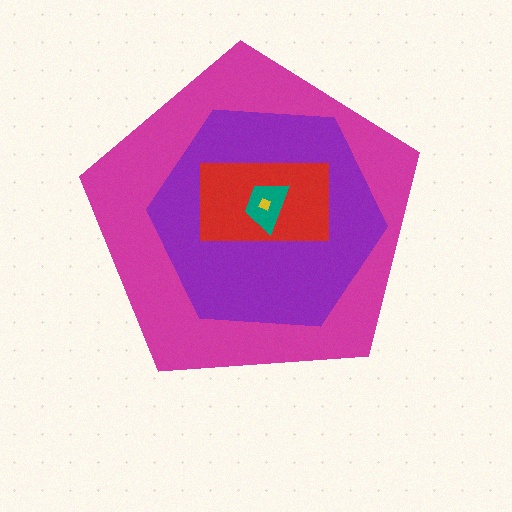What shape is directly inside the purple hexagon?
The red rectangle.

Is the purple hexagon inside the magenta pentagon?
Yes.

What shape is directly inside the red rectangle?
The teal trapezoid.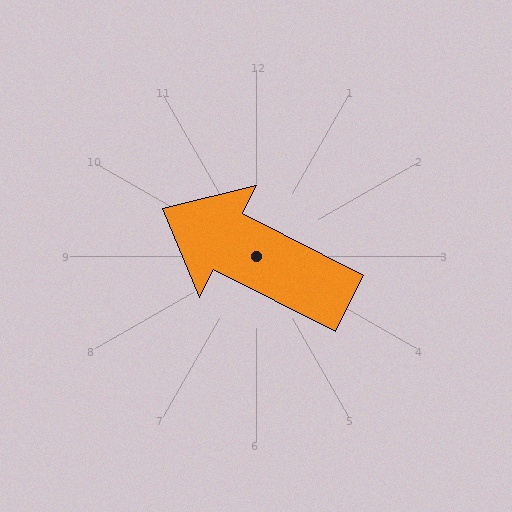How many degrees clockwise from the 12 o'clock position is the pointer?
Approximately 297 degrees.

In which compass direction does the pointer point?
Northwest.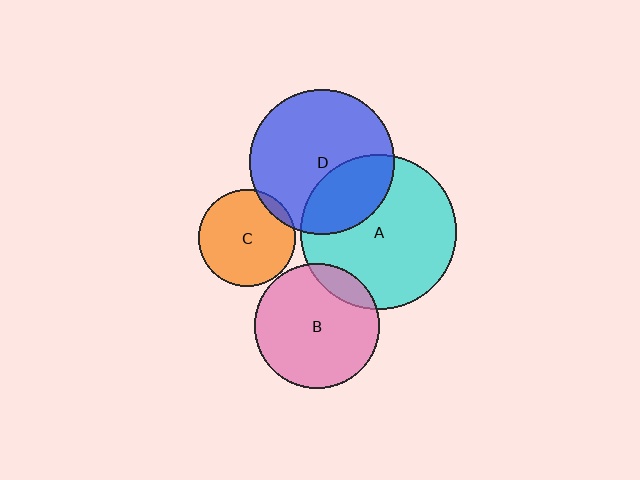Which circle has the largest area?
Circle A (cyan).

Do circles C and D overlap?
Yes.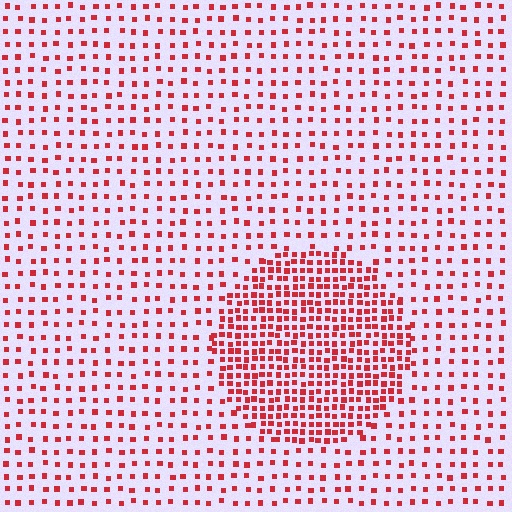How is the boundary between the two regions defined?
The boundary is defined by a change in element density (approximately 2.5x ratio). All elements are the same color, size, and shape.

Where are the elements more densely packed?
The elements are more densely packed inside the circle boundary.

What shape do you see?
I see a circle.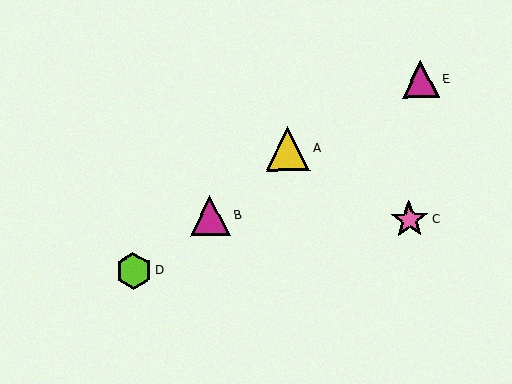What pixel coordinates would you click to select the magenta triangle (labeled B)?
Click at (210, 216) to select the magenta triangle B.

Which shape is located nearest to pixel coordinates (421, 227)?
The pink star (labeled C) at (409, 220) is nearest to that location.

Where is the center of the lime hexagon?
The center of the lime hexagon is at (134, 271).